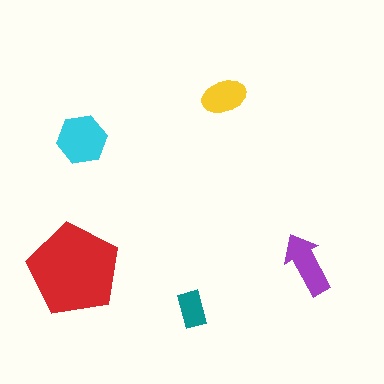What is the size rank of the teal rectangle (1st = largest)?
5th.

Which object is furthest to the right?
The purple arrow is rightmost.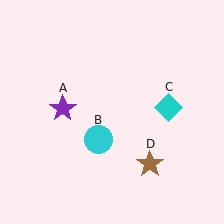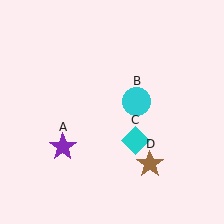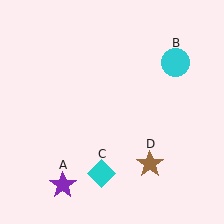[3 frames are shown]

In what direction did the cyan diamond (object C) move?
The cyan diamond (object C) moved down and to the left.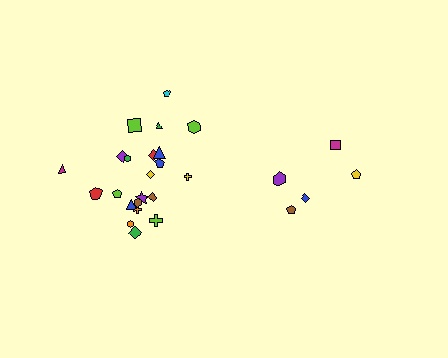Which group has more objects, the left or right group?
The left group.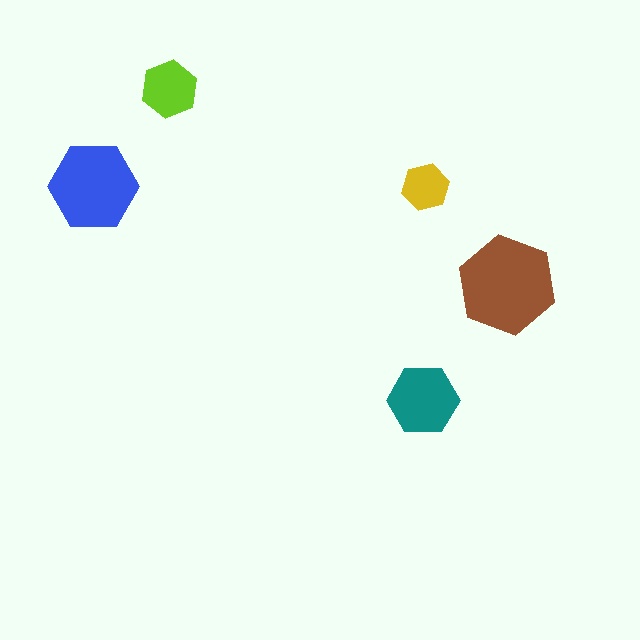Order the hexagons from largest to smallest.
the brown one, the blue one, the teal one, the lime one, the yellow one.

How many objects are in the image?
There are 5 objects in the image.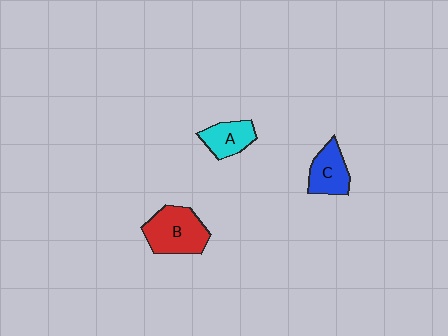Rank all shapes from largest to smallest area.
From largest to smallest: B (red), C (blue), A (cyan).